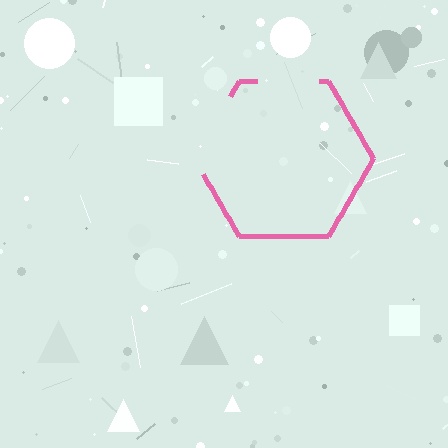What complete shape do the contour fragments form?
The contour fragments form a hexagon.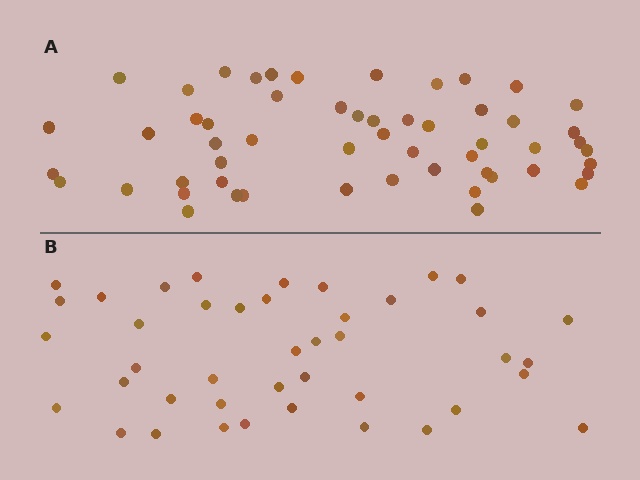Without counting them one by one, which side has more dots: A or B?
Region A (the top region) has more dots.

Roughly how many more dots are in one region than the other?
Region A has approximately 15 more dots than region B.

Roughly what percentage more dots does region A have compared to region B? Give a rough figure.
About 30% more.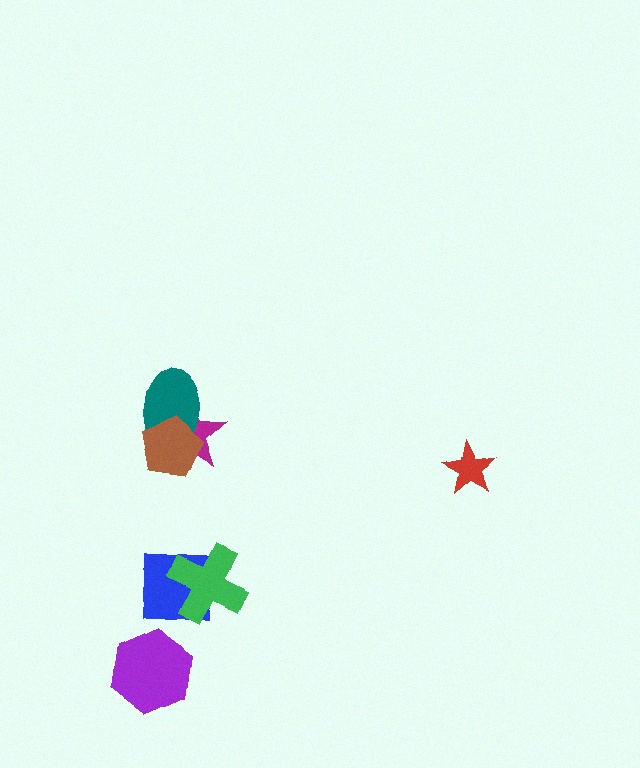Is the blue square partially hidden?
Yes, it is partially covered by another shape.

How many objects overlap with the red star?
0 objects overlap with the red star.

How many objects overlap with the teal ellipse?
2 objects overlap with the teal ellipse.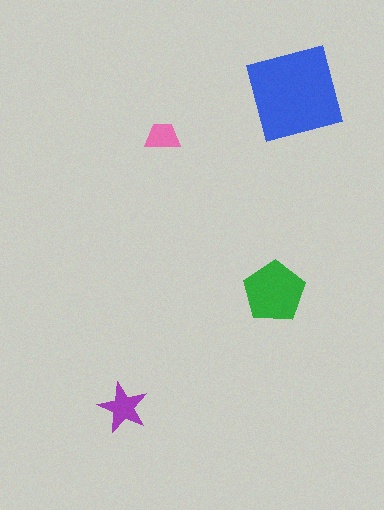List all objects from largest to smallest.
The blue square, the green pentagon, the purple star, the pink trapezoid.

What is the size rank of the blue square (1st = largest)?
1st.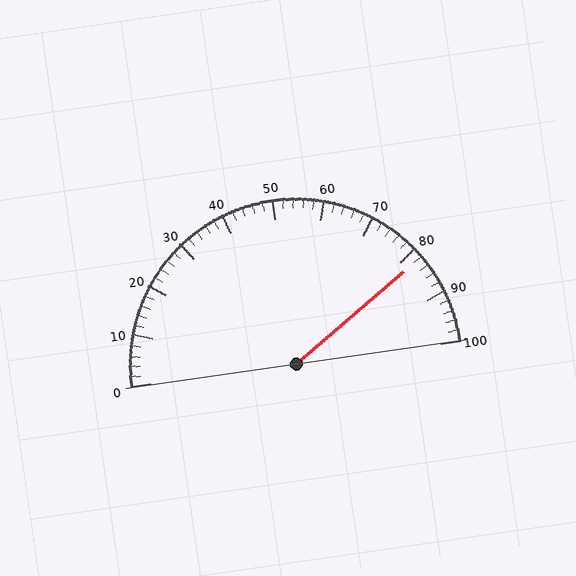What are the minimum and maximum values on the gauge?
The gauge ranges from 0 to 100.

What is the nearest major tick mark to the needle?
The nearest major tick mark is 80.